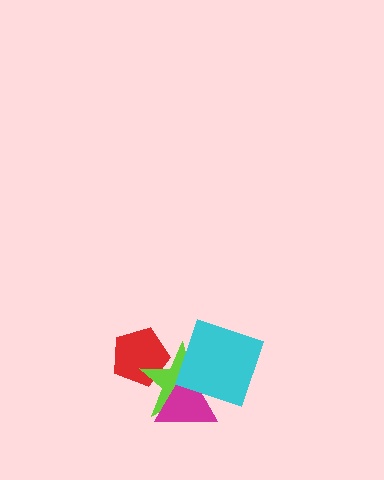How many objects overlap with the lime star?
3 objects overlap with the lime star.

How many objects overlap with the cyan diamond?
2 objects overlap with the cyan diamond.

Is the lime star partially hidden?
Yes, it is partially covered by another shape.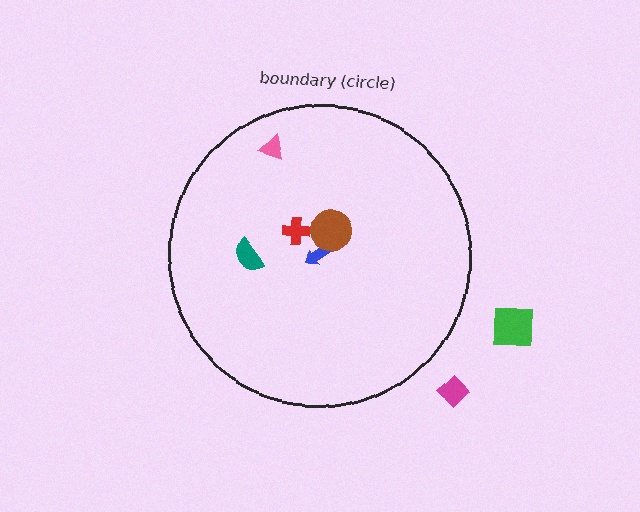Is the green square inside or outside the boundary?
Outside.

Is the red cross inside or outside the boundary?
Inside.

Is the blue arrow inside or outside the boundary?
Inside.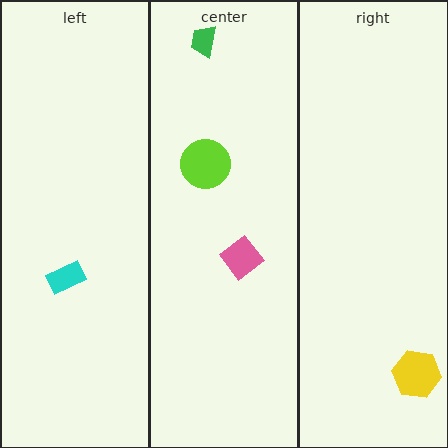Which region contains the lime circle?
The center region.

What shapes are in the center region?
The pink diamond, the lime circle, the green trapezoid.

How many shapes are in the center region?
3.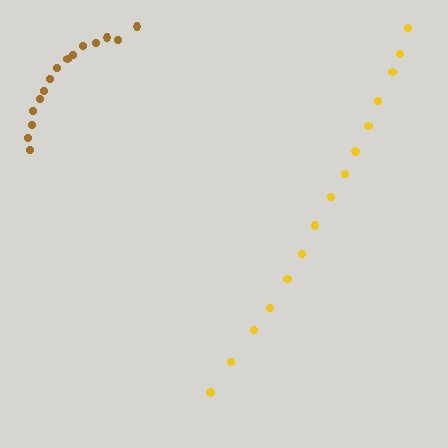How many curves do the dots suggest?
There are 2 distinct paths.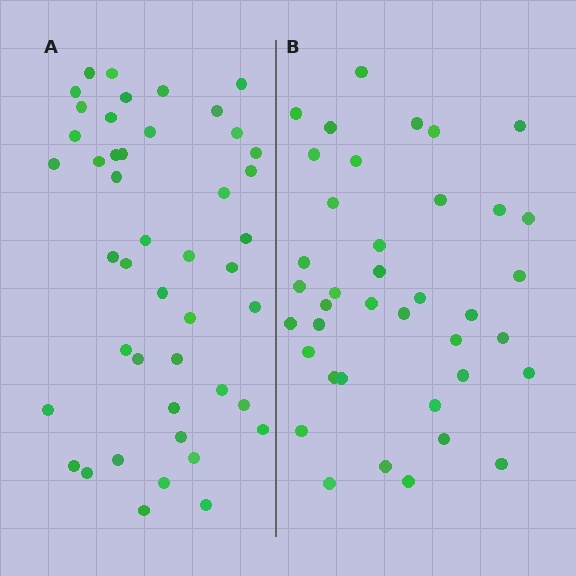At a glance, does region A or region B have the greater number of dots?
Region A (the left region) has more dots.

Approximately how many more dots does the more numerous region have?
Region A has about 6 more dots than region B.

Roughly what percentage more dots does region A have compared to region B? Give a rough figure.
About 15% more.